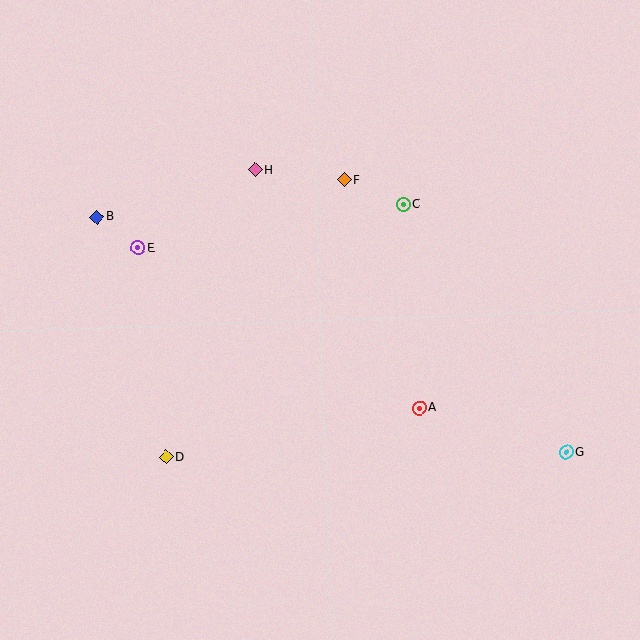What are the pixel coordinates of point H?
Point H is at (255, 170).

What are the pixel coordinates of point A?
Point A is at (419, 408).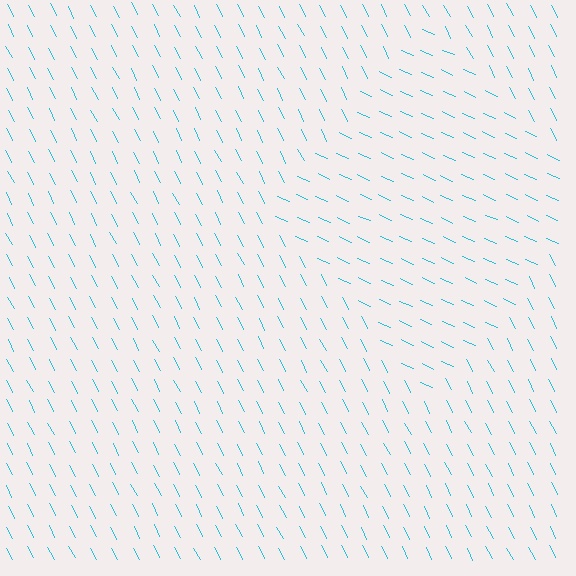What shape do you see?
I see a diamond.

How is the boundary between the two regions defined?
The boundary is defined purely by a change in line orientation (approximately 39 degrees difference). All lines are the same color and thickness.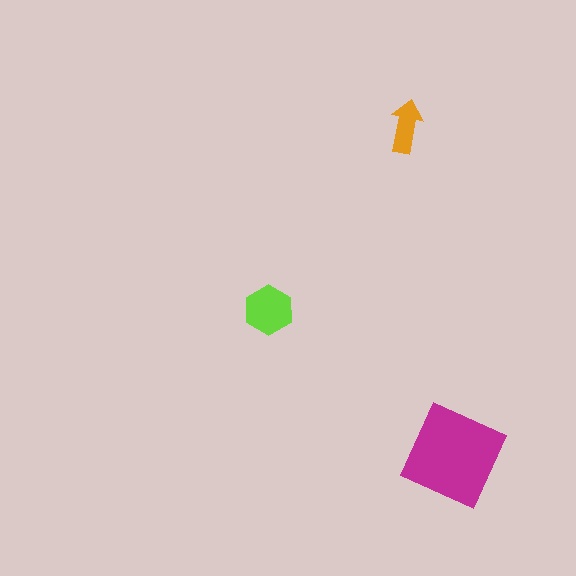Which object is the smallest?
The orange arrow.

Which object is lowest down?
The magenta square is bottommost.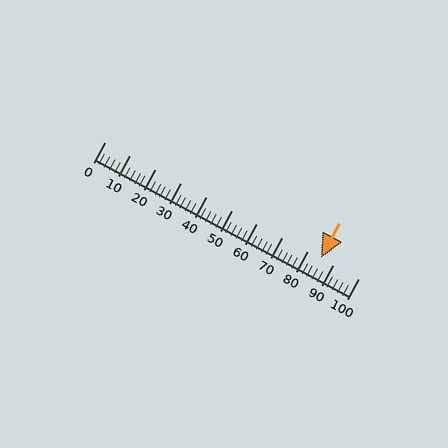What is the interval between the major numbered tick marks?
The major tick marks are spaced 10 units apart.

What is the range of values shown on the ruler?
The ruler shows values from 0 to 100.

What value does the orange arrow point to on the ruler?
The orange arrow points to approximately 85.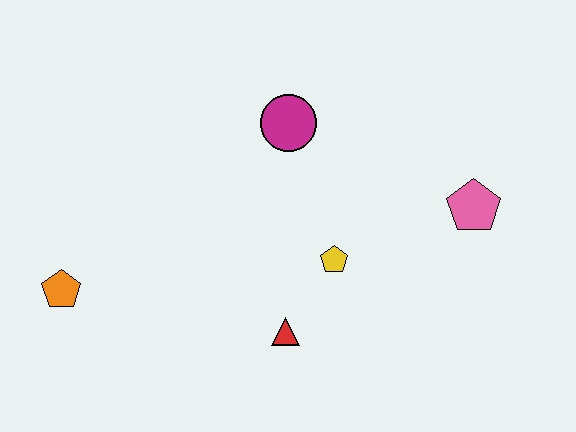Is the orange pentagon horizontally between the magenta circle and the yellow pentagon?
No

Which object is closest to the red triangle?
The yellow pentagon is closest to the red triangle.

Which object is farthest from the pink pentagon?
The orange pentagon is farthest from the pink pentagon.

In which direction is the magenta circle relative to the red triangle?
The magenta circle is above the red triangle.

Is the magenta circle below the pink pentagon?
No